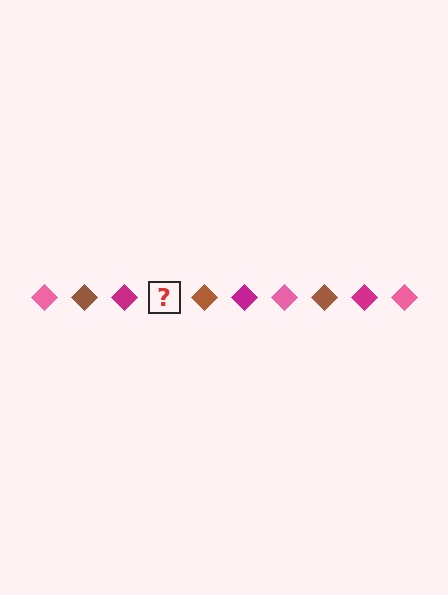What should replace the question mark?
The question mark should be replaced with a pink diamond.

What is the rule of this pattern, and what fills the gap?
The rule is that the pattern cycles through pink, brown, magenta diamonds. The gap should be filled with a pink diamond.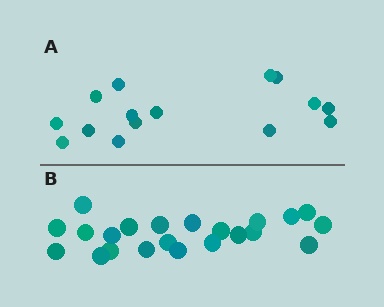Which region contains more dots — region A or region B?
Region B (the bottom region) has more dots.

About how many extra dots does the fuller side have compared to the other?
Region B has roughly 8 or so more dots than region A.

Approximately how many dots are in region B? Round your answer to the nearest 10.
About 20 dots. (The exact count is 22, which rounds to 20.)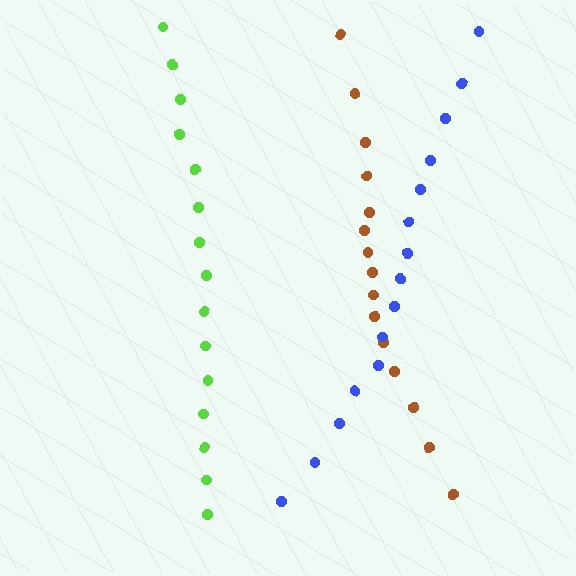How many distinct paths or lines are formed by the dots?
There are 3 distinct paths.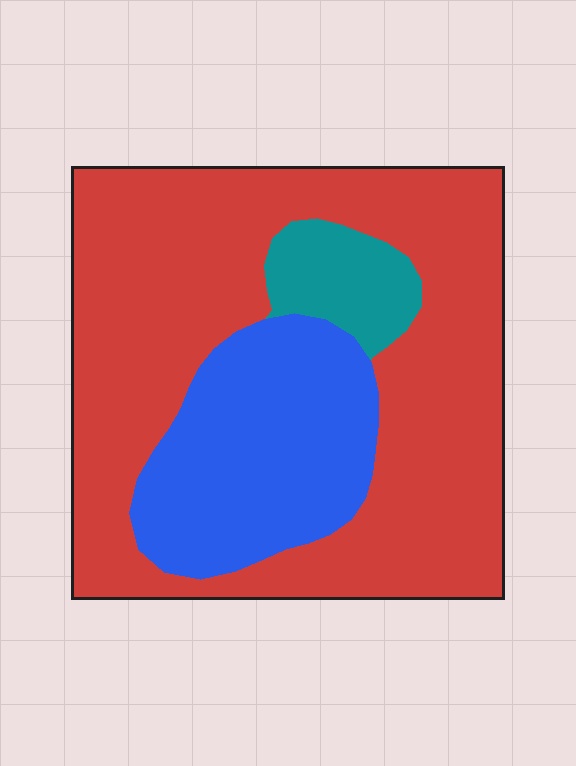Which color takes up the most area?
Red, at roughly 65%.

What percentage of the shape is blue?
Blue covers roughly 25% of the shape.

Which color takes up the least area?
Teal, at roughly 10%.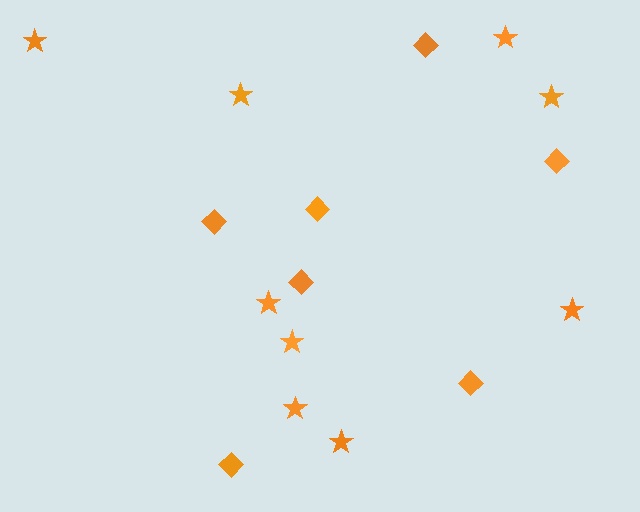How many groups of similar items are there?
There are 2 groups: one group of stars (9) and one group of diamonds (7).